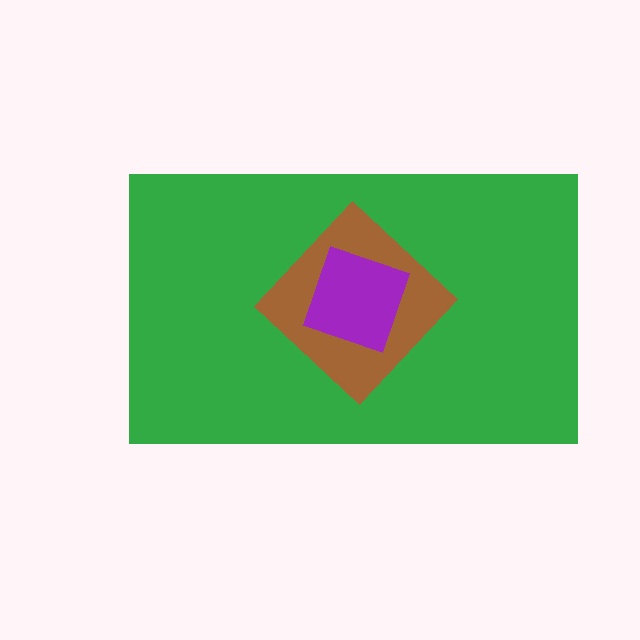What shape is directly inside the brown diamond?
The purple diamond.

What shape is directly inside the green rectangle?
The brown diamond.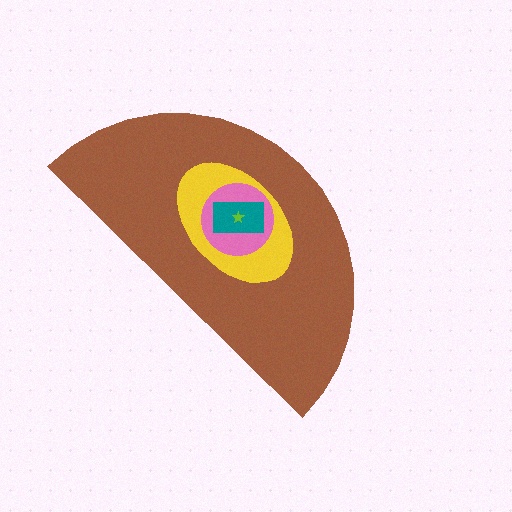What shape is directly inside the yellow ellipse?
The pink circle.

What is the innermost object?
The lime star.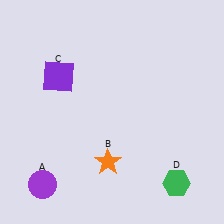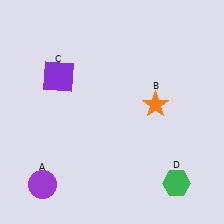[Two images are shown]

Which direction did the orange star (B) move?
The orange star (B) moved up.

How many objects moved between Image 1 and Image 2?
1 object moved between the two images.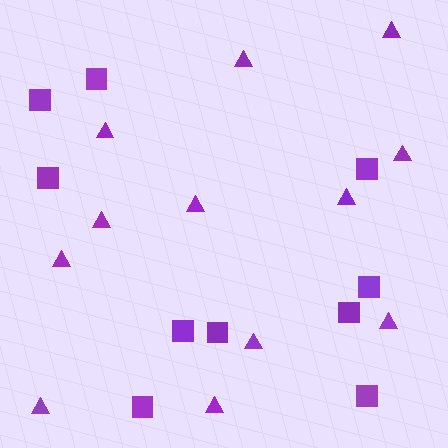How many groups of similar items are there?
There are 2 groups: one group of triangles (12) and one group of squares (10).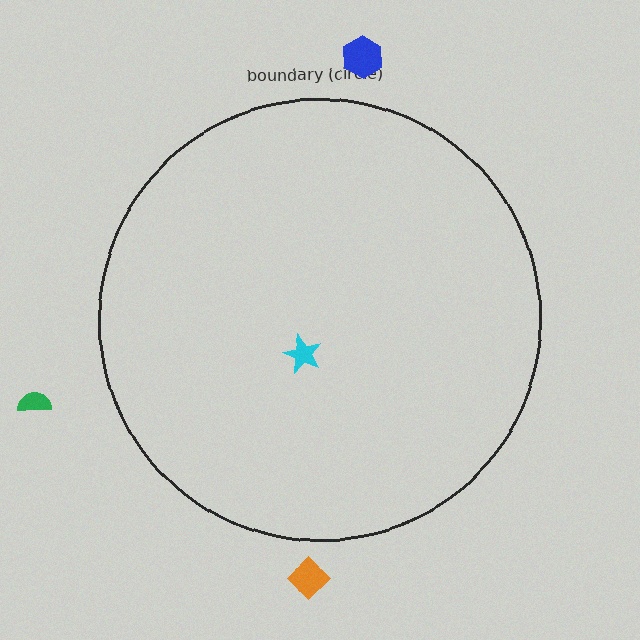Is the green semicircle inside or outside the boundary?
Outside.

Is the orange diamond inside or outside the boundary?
Outside.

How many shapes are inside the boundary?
1 inside, 3 outside.